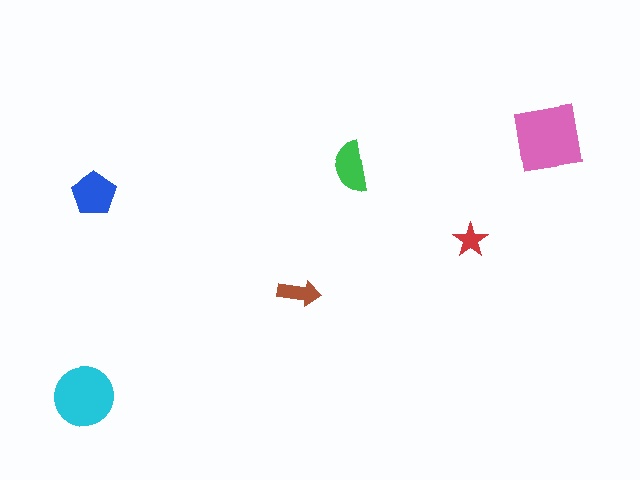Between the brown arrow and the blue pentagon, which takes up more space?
The blue pentagon.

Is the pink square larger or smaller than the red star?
Larger.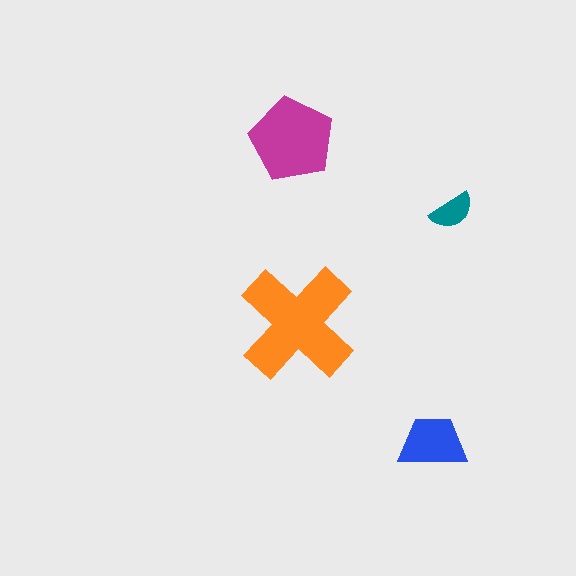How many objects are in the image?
There are 4 objects in the image.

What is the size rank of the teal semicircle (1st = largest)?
4th.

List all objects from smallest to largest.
The teal semicircle, the blue trapezoid, the magenta pentagon, the orange cross.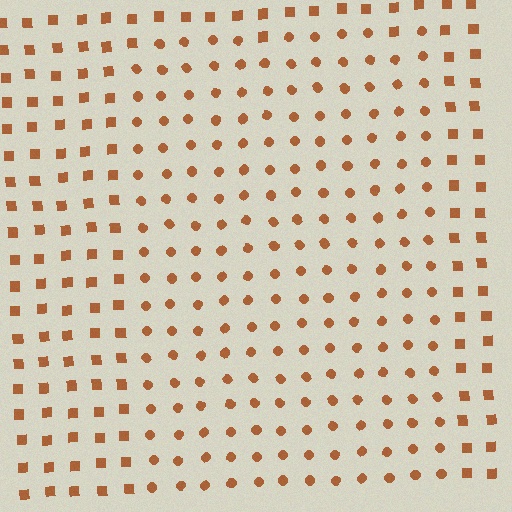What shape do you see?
I see a rectangle.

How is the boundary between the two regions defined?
The boundary is defined by a change in element shape: circles inside vs. squares outside. All elements share the same color and spacing.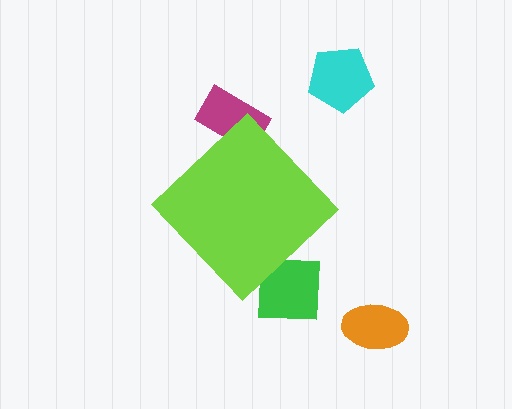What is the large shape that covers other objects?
A lime diamond.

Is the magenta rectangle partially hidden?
Yes, the magenta rectangle is partially hidden behind the lime diamond.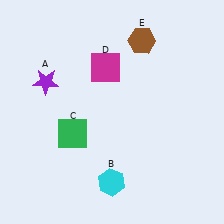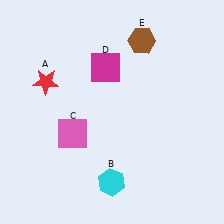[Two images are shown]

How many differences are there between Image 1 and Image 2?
There are 2 differences between the two images.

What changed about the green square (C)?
In Image 1, C is green. In Image 2, it changed to pink.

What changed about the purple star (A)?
In Image 1, A is purple. In Image 2, it changed to red.